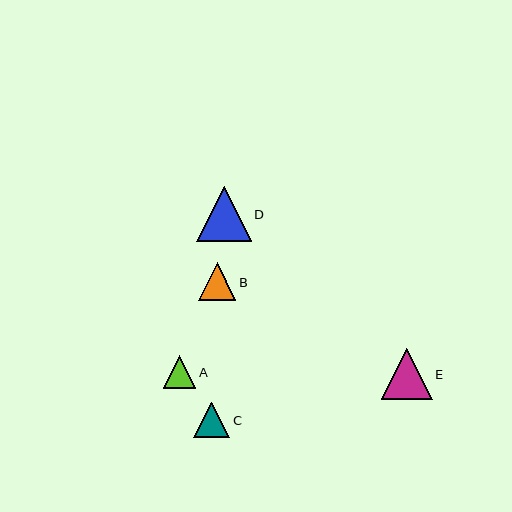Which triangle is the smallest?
Triangle A is the smallest with a size of approximately 33 pixels.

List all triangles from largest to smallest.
From largest to smallest: D, E, B, C, A.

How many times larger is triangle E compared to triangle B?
Triangle E is approximately 1.4 times the size of triangle B.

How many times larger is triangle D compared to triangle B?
Triangle D is approximately 1.5 times the size of triangle B.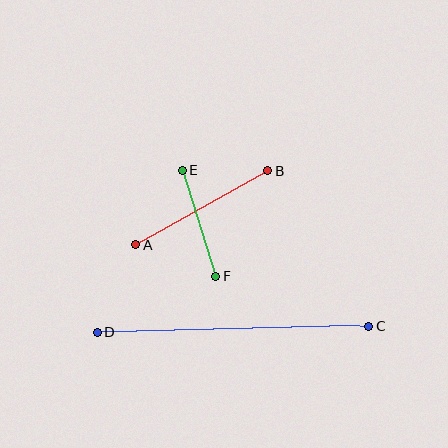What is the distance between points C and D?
The distance is approximately 272 pixels.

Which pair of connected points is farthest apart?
Points C and D are farthest apart.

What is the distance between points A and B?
The distance is approximately 151 pixels.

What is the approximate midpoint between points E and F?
The midpoint is at approximately (199, 223) pixels.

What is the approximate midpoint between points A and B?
The midpoint is at approximately (202, 208) pixels.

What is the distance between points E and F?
The distance is approximately 111 pixels.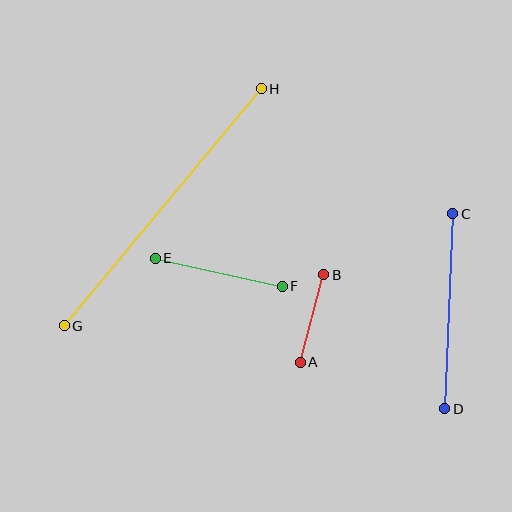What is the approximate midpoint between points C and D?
The midpoint is at approximately (449, 311) pixels.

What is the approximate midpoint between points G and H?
The midpoint is at approximately (163, 207) pixels.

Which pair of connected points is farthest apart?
Points G and H are farthest apart.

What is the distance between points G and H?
The distance is approximately 308 pixels.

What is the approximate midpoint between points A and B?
The midpoint is at approximately (312, 318) pixels.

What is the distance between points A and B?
The distance is approximately 90 pixels.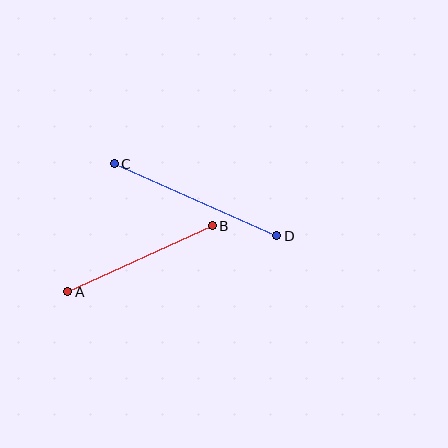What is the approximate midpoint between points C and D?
The midpoint is at approximately (196, 200) pixels.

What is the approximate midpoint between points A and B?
The midpoint is at approximately (140, 259) pixels.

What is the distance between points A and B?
The distance is approximately 159 pixels.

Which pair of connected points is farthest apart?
Points C and D are farthest apart.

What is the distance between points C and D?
The distance is approximately 177 pixels.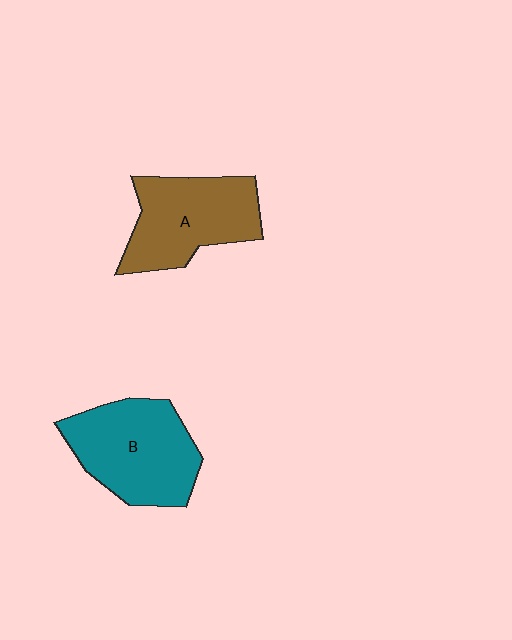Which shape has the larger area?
Shape B (teal).